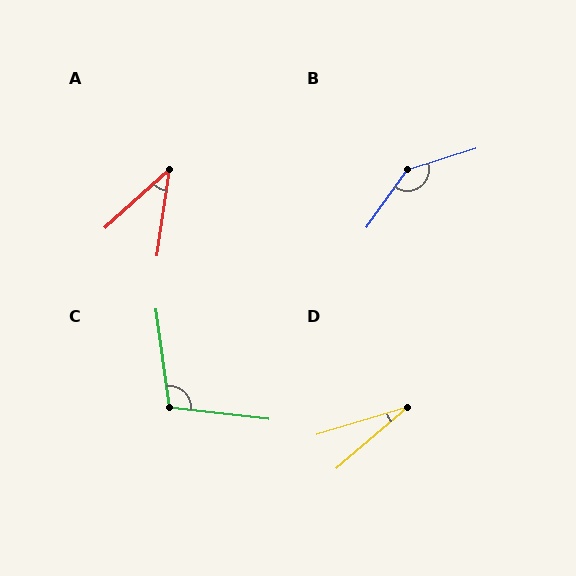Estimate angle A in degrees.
Approximately 40 degrees.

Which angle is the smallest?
D, at approximately 24 degrees.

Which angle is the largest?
B, at approximately 143 degrees.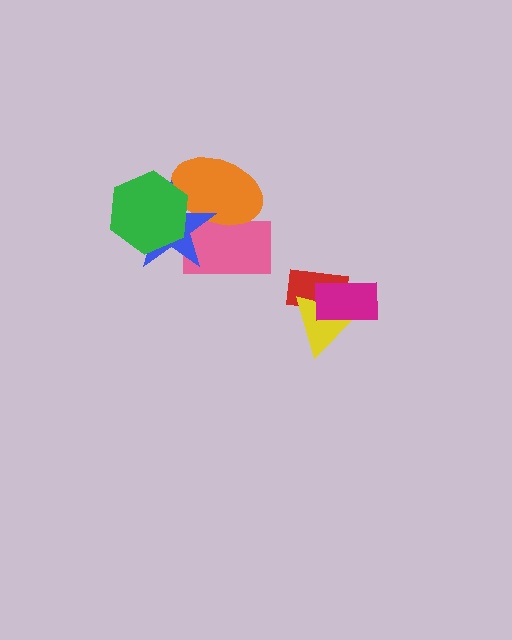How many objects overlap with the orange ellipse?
3 objects overlap with the orange ellipse.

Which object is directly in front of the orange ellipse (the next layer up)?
The blue star is directly in front of the orange ellipse.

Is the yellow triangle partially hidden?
Yes, it is partially covered by another shape.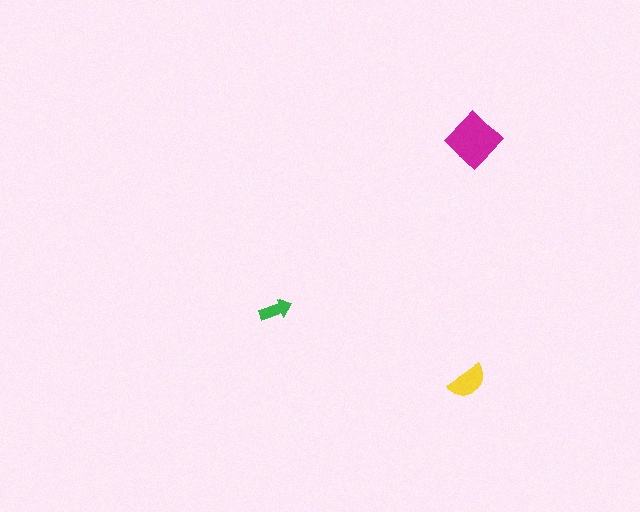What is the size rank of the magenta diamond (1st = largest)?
1st.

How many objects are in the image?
There are 3 objects in the image.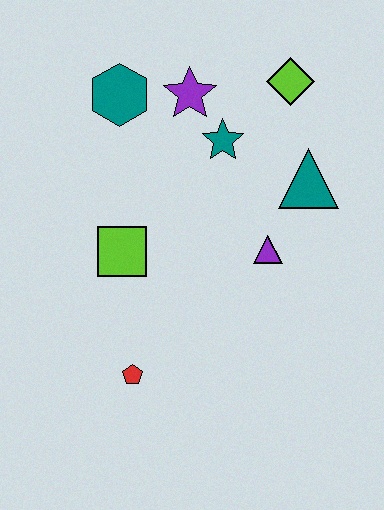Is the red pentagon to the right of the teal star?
No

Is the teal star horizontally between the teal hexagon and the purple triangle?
Yes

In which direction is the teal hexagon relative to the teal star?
The teal hexagon is to the left of the teal star.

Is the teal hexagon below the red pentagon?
No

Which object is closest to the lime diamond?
The teal star is closest to the lime diamond.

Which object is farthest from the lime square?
The lime diamond is farthest from the lime square.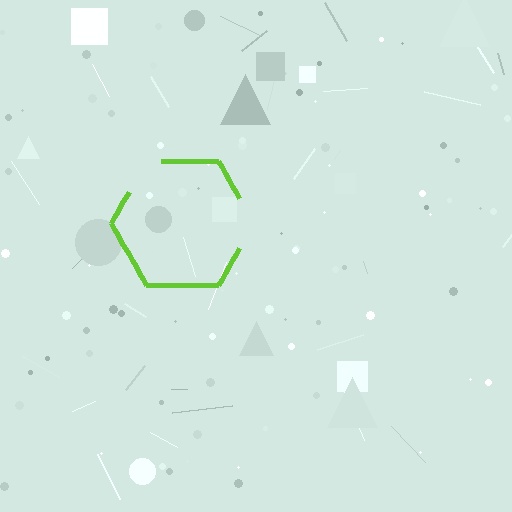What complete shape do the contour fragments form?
The contour fragments form a hexagon.